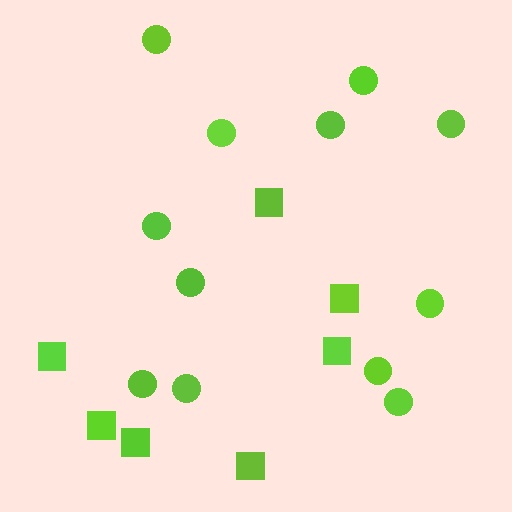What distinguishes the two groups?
There are 2 groups: one group of squares (7) and one group of circles (12).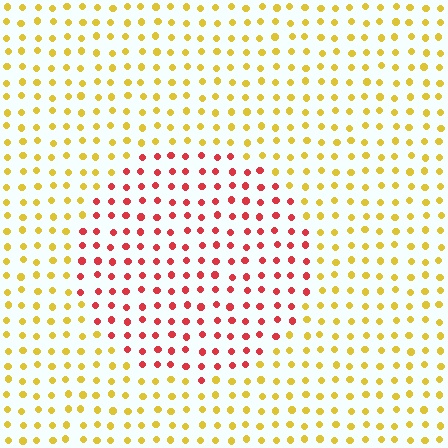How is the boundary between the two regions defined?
The boundary is defined purely by a slight shift in hue (about 56 degrees). Spacing, size, and orientation are identical on both sides.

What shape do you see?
I see a circle.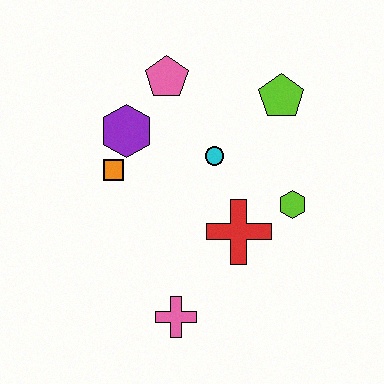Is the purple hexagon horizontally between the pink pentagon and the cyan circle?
No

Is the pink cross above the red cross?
No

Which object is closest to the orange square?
The purple hexagon is closest to the orange square.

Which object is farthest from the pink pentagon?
The pink cross is farthest from the pink pentagon.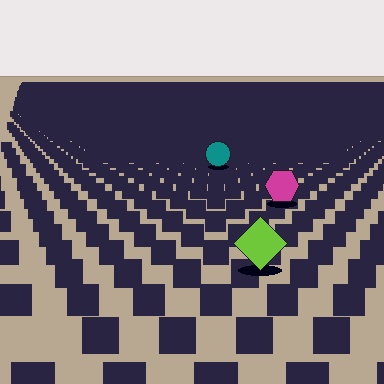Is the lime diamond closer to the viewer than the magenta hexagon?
Yes. The lime diamond is closer — you can tell from the texture gradient: the ground texture is coarser near it.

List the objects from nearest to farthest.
From nearest to farthest: the lime diamond, the magenta hexagon, the teal circle.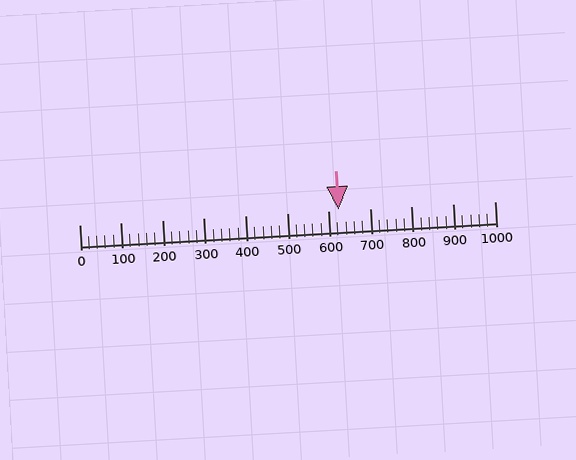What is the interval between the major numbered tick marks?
The major tick marks are spaced 100 units apart.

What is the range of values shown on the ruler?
The ruler shows values from 0 to 1000.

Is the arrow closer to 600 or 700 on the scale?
The arrow is closer to 600.